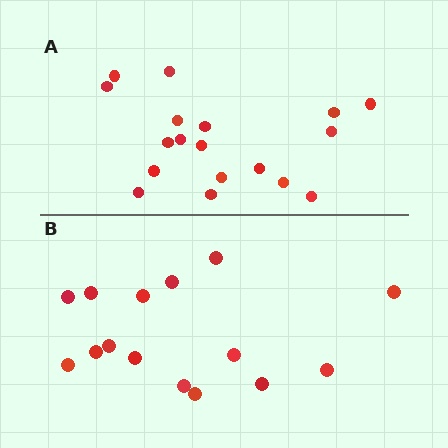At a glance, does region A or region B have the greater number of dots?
Region A (the top region) has more dots.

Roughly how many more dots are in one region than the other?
Region A has just a few more — roughly 2 or 3 more dots than region B.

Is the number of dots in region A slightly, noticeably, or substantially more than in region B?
Region A has only slightly more — the two regions are fairly close. The ratio is roughly 1.2 to 1.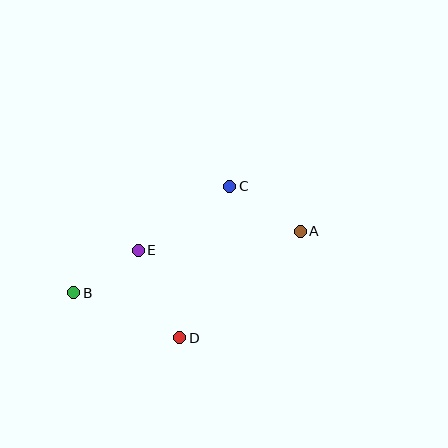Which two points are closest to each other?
Points B and E are closest to each other.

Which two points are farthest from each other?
Points A and B are farthest from each other.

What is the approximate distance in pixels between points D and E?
The distance between D and E is approximately 97 pixels.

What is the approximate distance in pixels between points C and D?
The distance between C and D is approximately 159 pixels.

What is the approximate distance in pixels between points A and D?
The distance between A and D is approximately 160 pixels.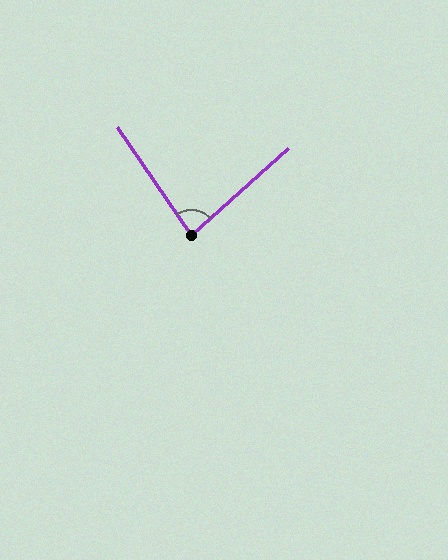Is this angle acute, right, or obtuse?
It is acute.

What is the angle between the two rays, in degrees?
Approximately 83 degrees.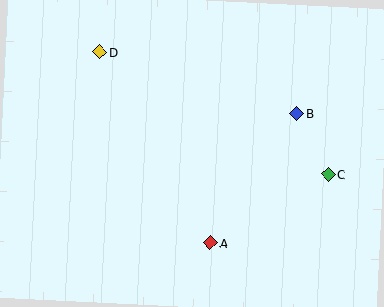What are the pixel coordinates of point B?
Point B is at (297, 113).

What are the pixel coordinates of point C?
Point C is at (328, 175).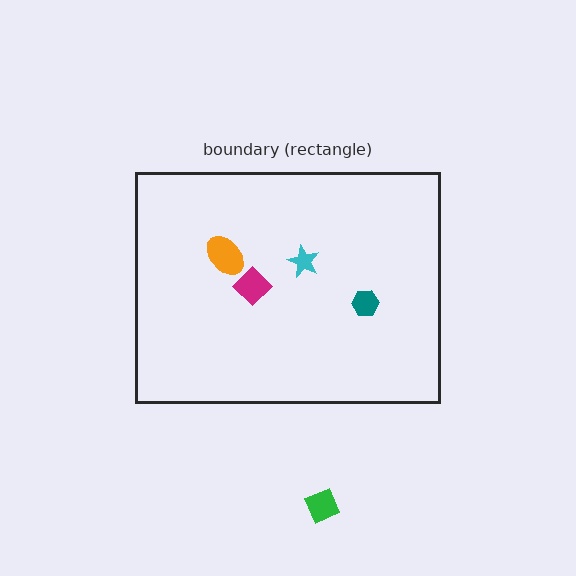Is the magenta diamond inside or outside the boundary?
Inside.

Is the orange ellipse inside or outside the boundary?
Inside.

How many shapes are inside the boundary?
4 inside, 1 outside.